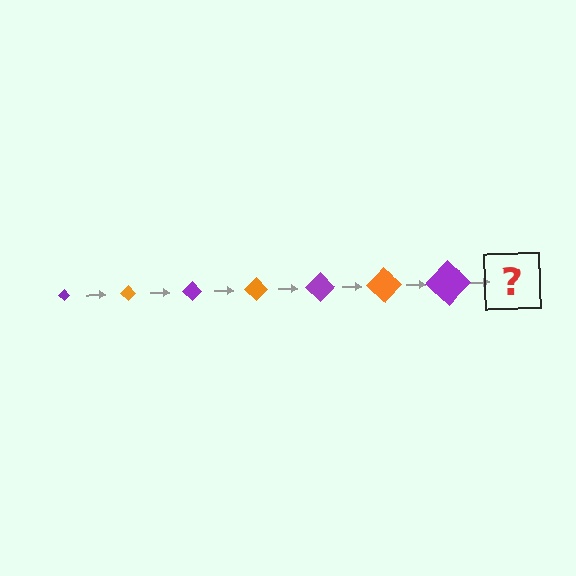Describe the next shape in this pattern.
It should be an orange diamond, larger than the previous one.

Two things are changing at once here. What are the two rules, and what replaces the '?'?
The two rules are that the diamond grows larger each step and the color cycles through purple and orange. The '?' should be an orange diamond, larger than the previous one.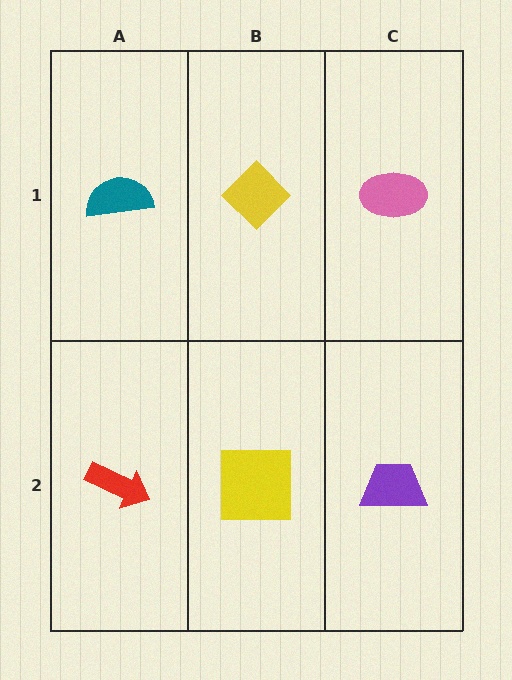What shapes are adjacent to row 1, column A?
A red arrow (row 2, column A), a yellow diamond (row 1, column B).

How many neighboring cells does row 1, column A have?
2.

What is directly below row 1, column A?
A red arrow.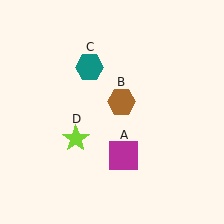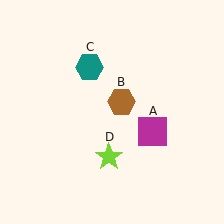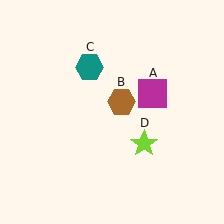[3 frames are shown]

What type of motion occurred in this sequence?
The magenta square (object A), lime star (object D) rotated counterclockwise around the center of the scene.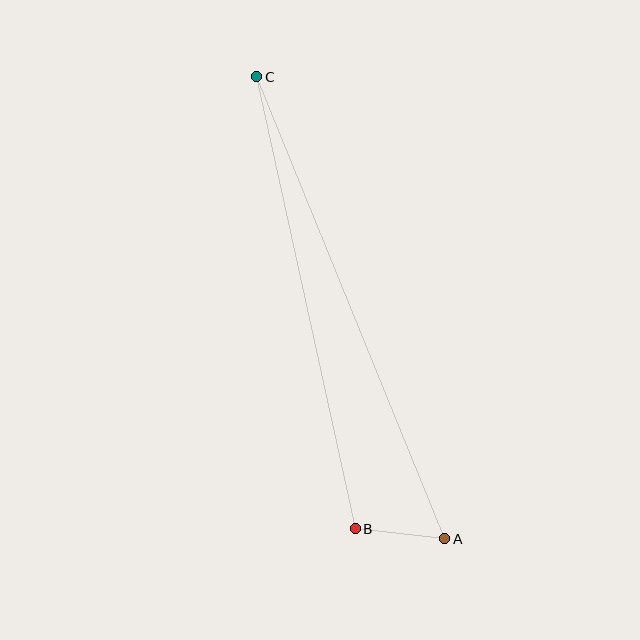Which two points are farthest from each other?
Points A and C are farthest from each other.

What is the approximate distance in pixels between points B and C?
The distance between B and C is approximately 462 pixels.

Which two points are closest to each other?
Points A and B are closest to each other.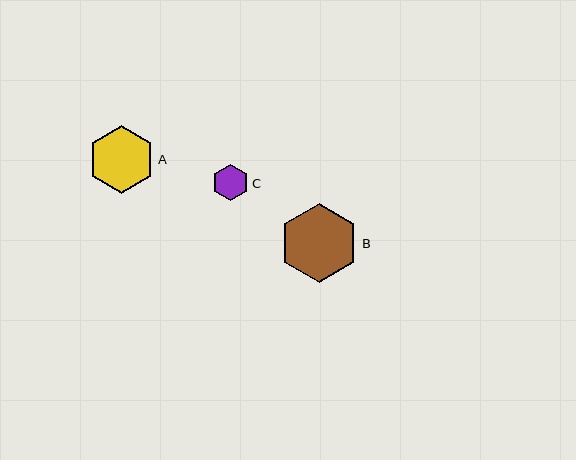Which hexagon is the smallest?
Hexagon C is the smallest with a size of approximately 37 pixels.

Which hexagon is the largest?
Hexagon B is the largest with a size of approximately 79 pixels.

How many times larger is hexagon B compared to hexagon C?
Hexagon B is approximately 2.1 times the size of hexagon C.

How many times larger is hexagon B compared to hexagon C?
Hexagon B is approximately 2.1 times the size of hexagon C.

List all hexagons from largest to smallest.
From largest to smallest: B, A, C.